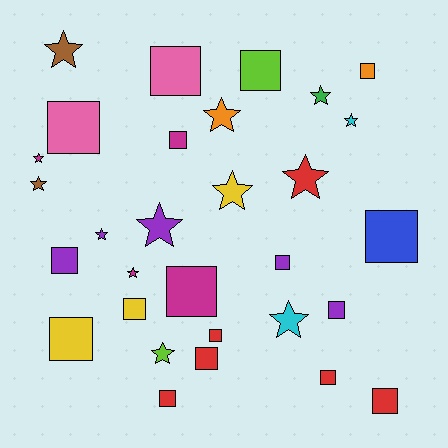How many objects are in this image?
There are 30 objects.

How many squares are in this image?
There are 17 squares.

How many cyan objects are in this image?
There are 2 cyan objects.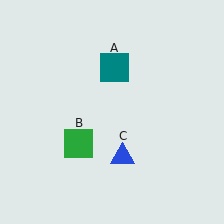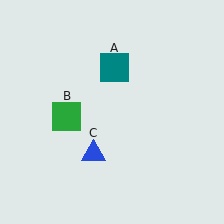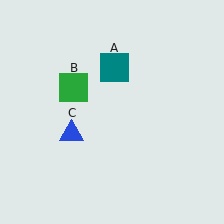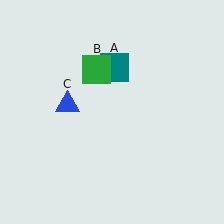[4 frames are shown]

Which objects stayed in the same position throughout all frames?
Teal square (object A) remained stationary.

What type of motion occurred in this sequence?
The green square (object B), blue triangle (object C) rotated clockwise around the center of the scene.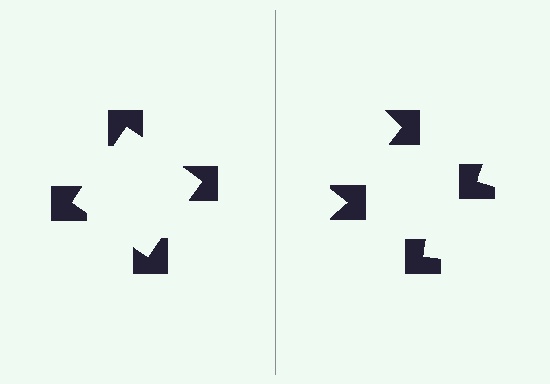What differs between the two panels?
The notched squares are positioned identically on both sides; only the wedge orientations differ. On the left they align to a square; on the right they are misaligned.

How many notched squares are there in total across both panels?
8 — 4 on each side.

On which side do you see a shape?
An illusory square appears on the left side. On the right side the wedge cuts are rotated, so no coherent shape forms.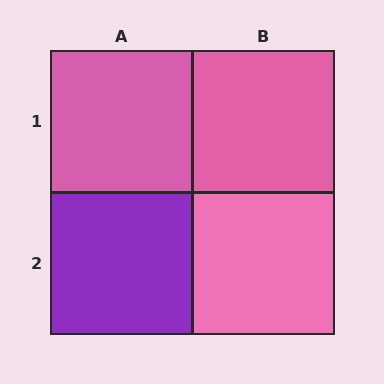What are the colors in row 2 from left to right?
Purple, pink.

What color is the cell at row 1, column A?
Pink.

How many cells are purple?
1 cell is purple.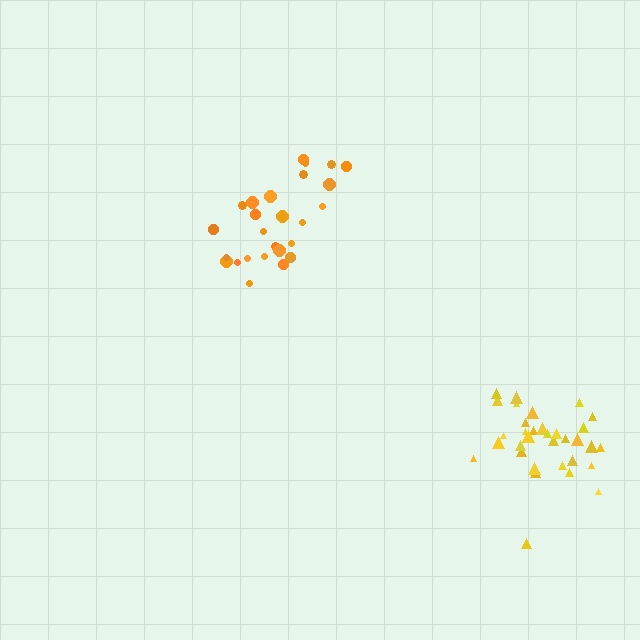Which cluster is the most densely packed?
Yellow.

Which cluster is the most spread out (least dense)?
Orange.